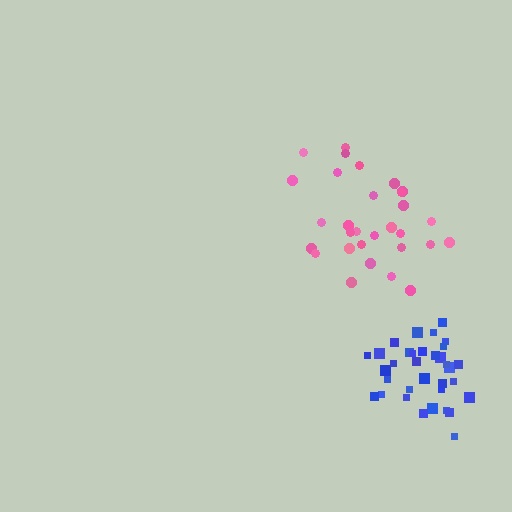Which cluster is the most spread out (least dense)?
Pink.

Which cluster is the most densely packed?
Blue.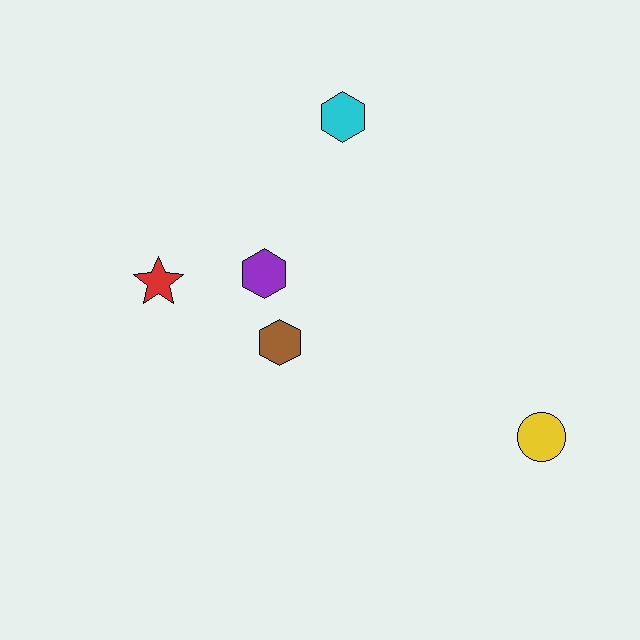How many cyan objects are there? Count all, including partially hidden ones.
There is 1 cyan object.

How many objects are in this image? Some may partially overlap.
There are 5 objects.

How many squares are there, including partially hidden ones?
There are no squares.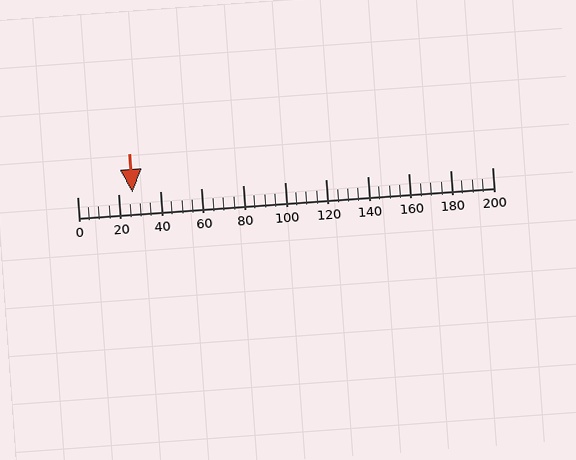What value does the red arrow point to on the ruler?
The red arrow points to approximately 27.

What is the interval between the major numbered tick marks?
The major tick marks are spaced 20 units apart.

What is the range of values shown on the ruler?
The ruler shows values from 0 to 200.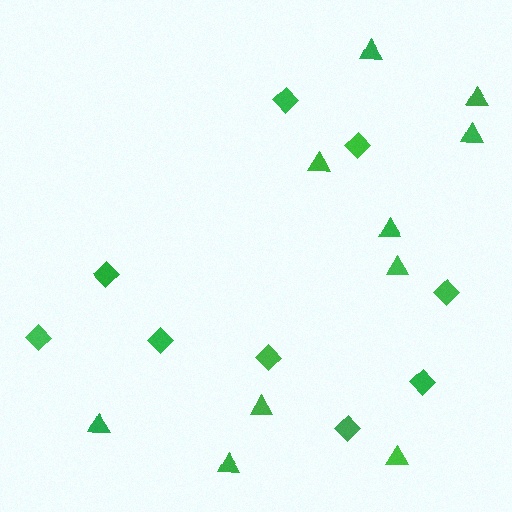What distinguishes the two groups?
There are 2 groups: one group of diamonds (9) and one group of triangles (10).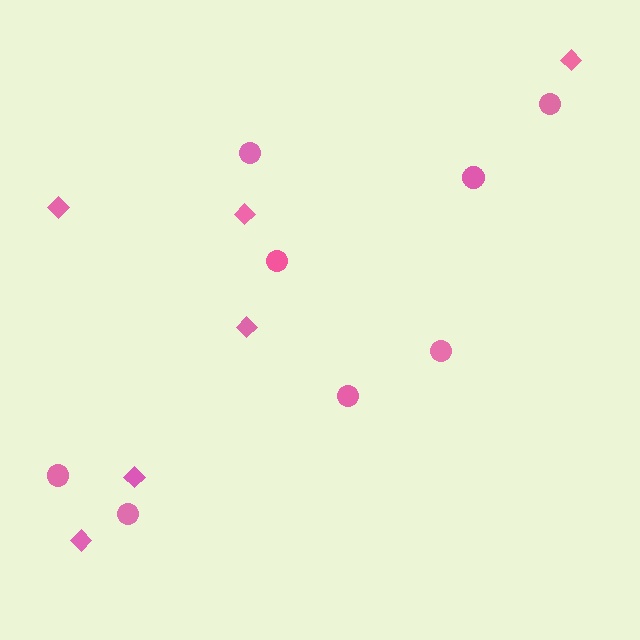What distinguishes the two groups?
There are 2 groups: one group of diamonds (6) and one group of circles (8).